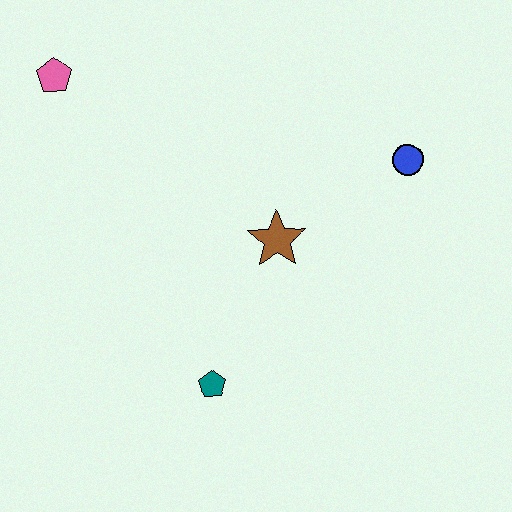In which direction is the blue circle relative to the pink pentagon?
The blue circle is to the right of the pink pentagon.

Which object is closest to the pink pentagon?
The brown star is closest to the pink pentagon.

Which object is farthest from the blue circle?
The pink pentagon is farthest from the blue circle.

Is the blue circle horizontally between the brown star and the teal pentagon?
No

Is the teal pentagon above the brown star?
No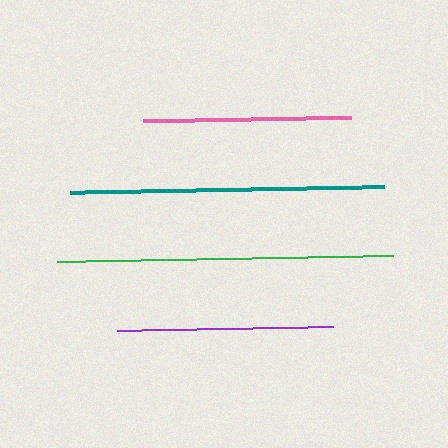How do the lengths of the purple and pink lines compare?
The purple and pink lines are approximately the same length.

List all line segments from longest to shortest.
From longest to shortest: green, teal, purple, pink.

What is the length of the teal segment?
The teal segment is approximately 314 pixels long.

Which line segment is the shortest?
The pink line is the shortest at approximately 208 pixels.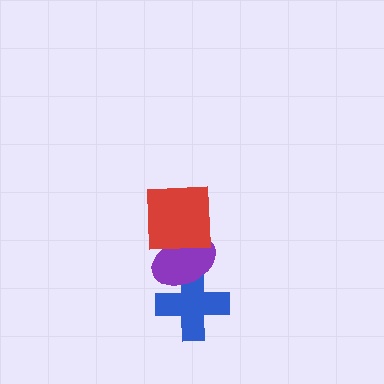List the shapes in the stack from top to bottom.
From top to bottom: the red square, the purple ellipse, the blue cross.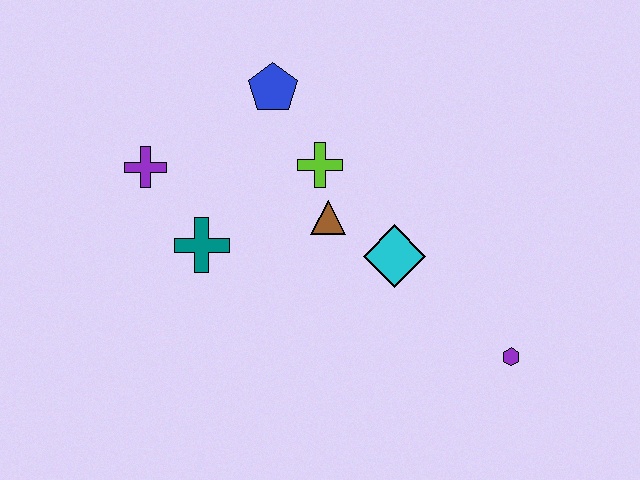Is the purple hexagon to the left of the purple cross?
No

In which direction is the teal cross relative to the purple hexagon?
The teal cross is to the left of the purple hexagon.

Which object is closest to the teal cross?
The purple cross is closest to the teal cross.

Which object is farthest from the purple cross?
The purple hexagon is farthest from the purple cross.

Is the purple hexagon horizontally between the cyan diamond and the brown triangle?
No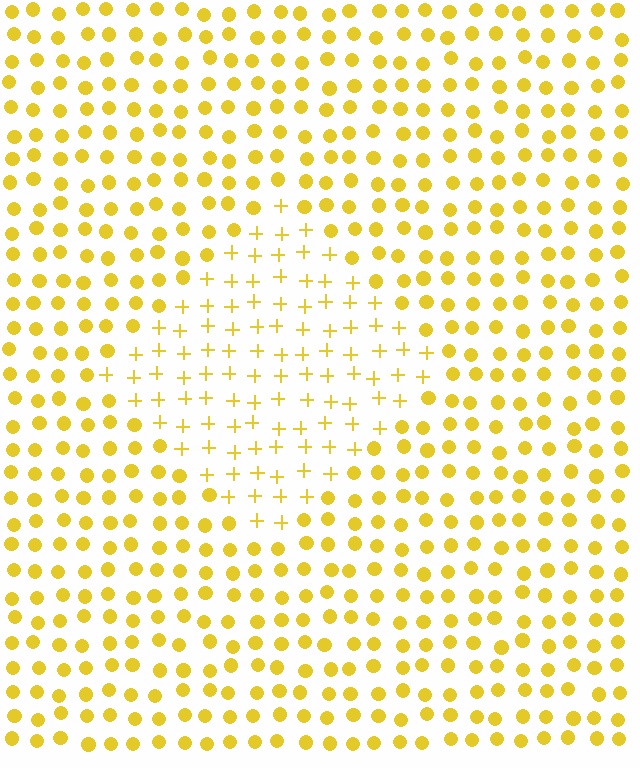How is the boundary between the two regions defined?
The boundary is defined by a change in element shape: plus signs inside vs. circles outside. All elements share the same color and spacing.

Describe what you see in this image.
The image is filled with small yellow elements arranged in a uniform grid. A diamond-shaped region contains plus signs, while the surrounding area contains circles. The boundary is defined purely by the change in element shape.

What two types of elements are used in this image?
The image uses plus signs inside the diamond region and circles outside it.